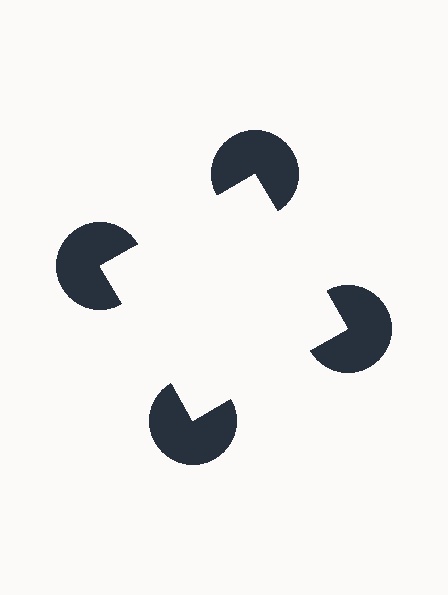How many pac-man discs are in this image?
There are 4 — one at each vertex of the illusory square.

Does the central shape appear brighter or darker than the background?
It typically appears slightly brighter than the background, even though no actual brightness change is drawn.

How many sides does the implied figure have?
4 sides.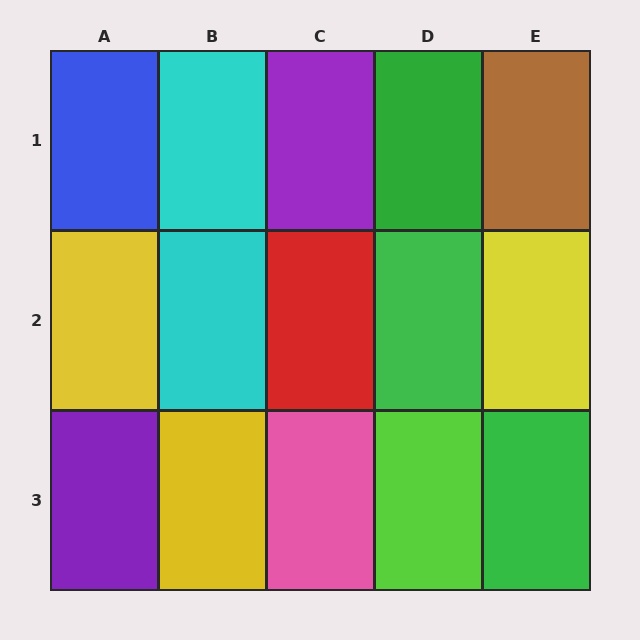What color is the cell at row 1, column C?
Purple.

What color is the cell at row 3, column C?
Pink.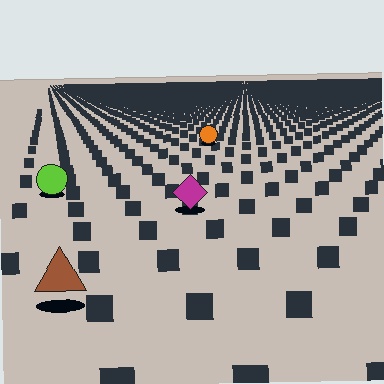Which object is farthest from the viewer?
The orange circle is farthest from the viewer. It appears smaller and the ground texture around it is denser.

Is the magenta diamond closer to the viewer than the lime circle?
Yes. The magenta diamond is closer — you can tell from the texture gradient: the ground texture is coarser near it.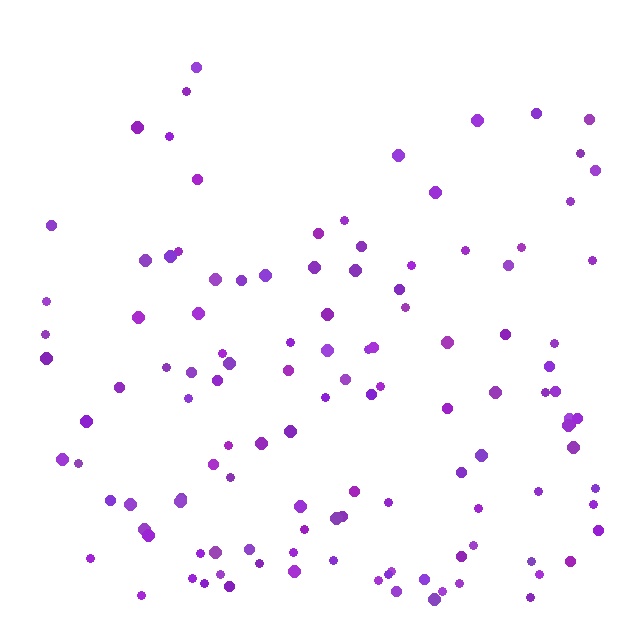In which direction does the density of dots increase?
From top to bottom, with the bottom side densest.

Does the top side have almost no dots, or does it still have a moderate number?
Still a moderate number, just noticeably fewer than the bottom.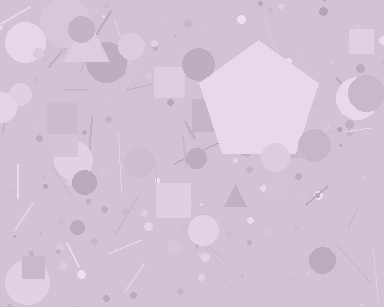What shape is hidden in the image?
A pentagon is hidden in the image.